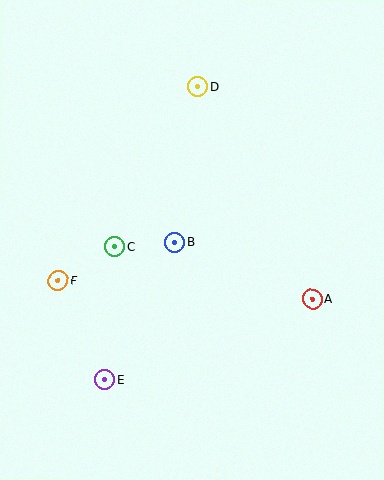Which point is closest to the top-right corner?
Point D is closest to the top-right corner.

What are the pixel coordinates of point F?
Point F is at (58, 280).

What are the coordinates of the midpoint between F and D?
The midpoint between F and D is at (128, 184).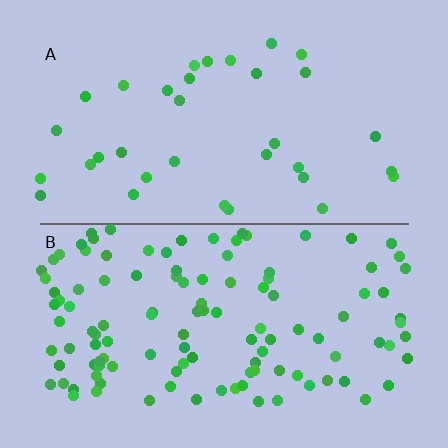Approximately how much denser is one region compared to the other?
Approximately 3.4× — region B over region A.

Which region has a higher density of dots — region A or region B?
B (the bottom).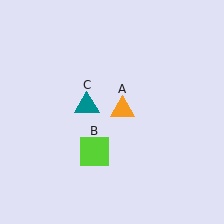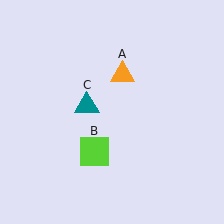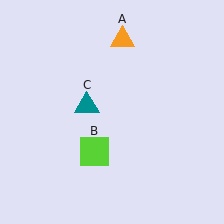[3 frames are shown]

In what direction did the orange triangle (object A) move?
The orange triangle (object A) moved up.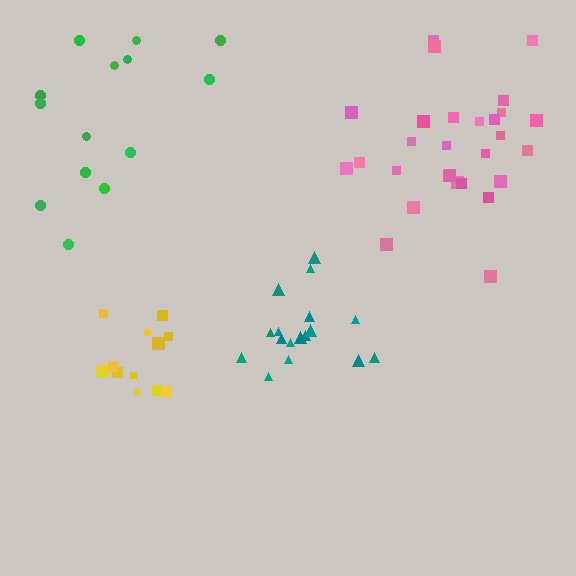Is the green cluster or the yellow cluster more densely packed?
Yellow.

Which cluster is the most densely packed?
Yellow.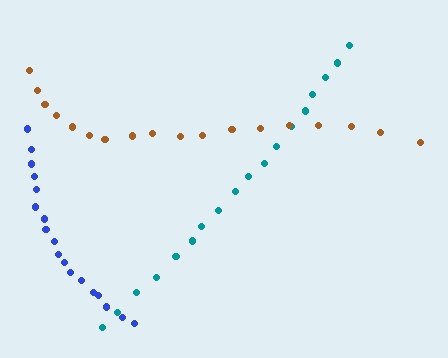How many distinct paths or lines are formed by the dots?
There are 3 distinct paths.